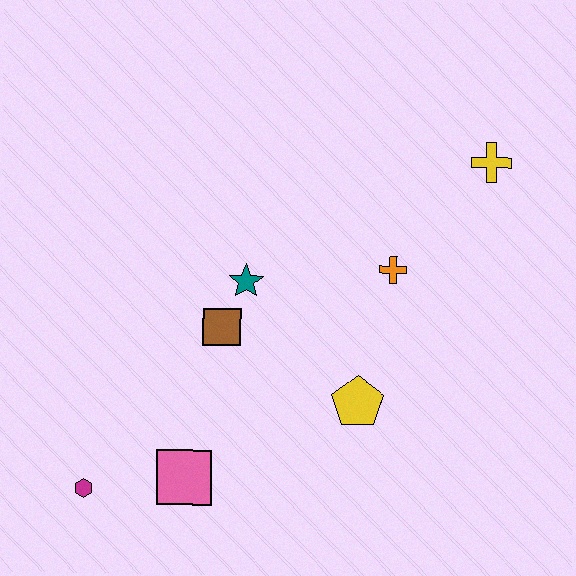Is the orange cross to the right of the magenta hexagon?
Yes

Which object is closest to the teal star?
The brown square is closest to the teal star.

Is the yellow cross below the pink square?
No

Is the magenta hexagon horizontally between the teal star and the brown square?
No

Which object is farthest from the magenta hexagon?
The yellow cross is farthest from the magenta hexagon.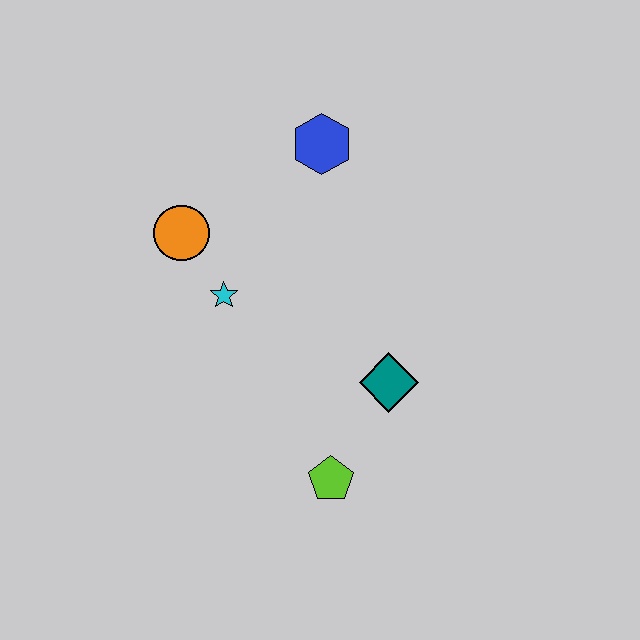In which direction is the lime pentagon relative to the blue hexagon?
The lime pentagon is below the blue hexagon.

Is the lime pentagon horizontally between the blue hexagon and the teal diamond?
Yes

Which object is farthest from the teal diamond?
The orange circle is farthest from the teal diamond.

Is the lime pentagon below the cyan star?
Yes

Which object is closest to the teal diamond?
The lime pentagon is closest to the teal diamond.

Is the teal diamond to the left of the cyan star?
No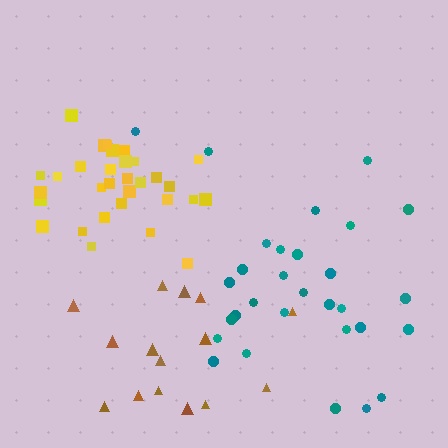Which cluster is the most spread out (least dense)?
Brown.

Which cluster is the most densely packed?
Yellow.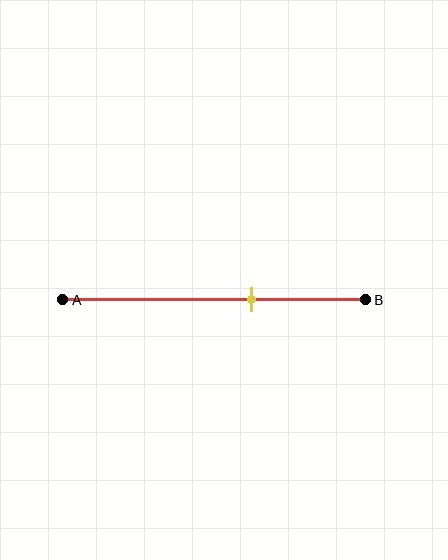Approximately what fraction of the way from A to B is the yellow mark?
The yellow mark is approximately 60% of the way from A to B.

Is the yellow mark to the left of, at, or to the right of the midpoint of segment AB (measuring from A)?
The yellow mark is to the right of the midpoint of segment AB.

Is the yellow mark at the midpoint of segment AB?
No, the mark is at about 60% from A, not at the 50% midpoint.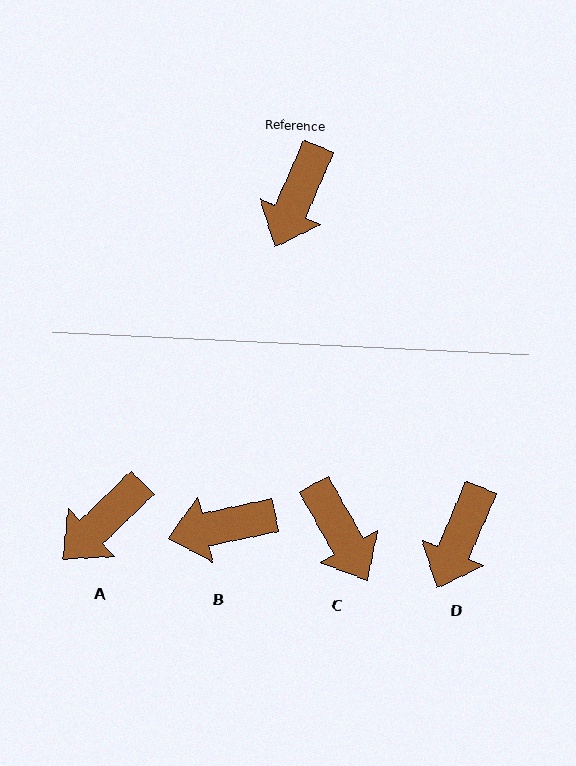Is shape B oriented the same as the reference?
No, it is off by about 54 degrees.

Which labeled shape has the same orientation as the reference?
D.